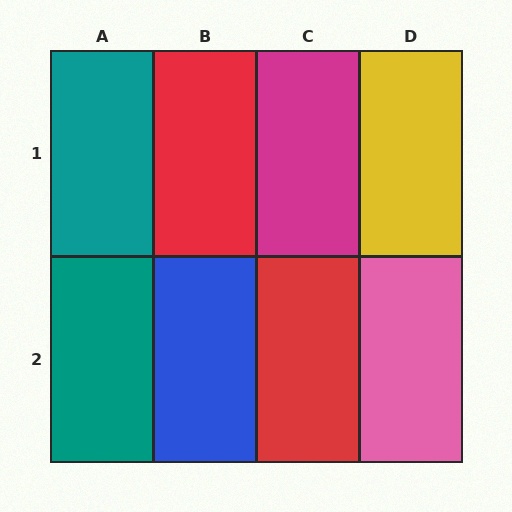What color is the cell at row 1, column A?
Teal.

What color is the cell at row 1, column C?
Magenta.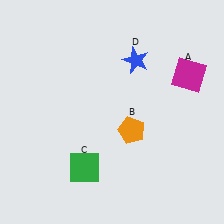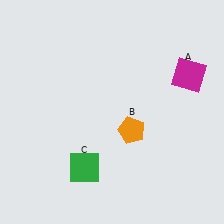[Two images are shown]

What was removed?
The blue star (D) was removed in Image 2.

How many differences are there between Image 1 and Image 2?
There is 1 difference between the two images.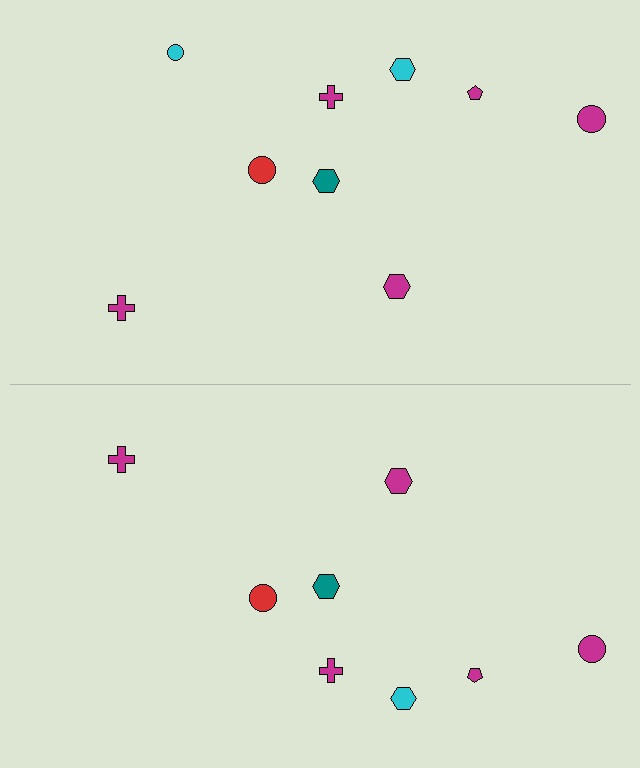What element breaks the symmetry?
A cyan circle is missing from the bottom side.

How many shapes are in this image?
There are 17 shapes in this image.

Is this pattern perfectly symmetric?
No, the pattern is not perfectly symmetric. A cyan circle is missing from the bottom side.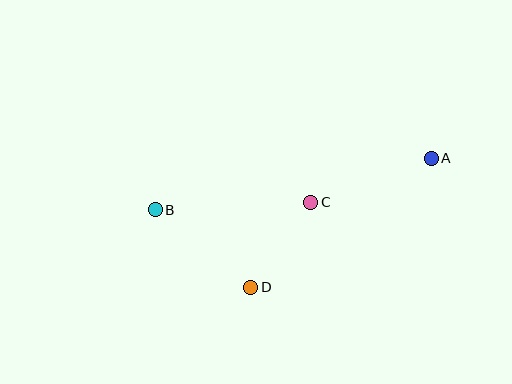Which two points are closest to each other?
Points C and D are closest to each other.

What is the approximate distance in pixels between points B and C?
The distance between B and C is approximately 156 pixels.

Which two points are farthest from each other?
Points A and B are farthest from each other.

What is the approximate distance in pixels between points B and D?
The distance between B and D is approximately 123 pixels.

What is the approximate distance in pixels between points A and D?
The distance between A and D is approximately 222 pixels.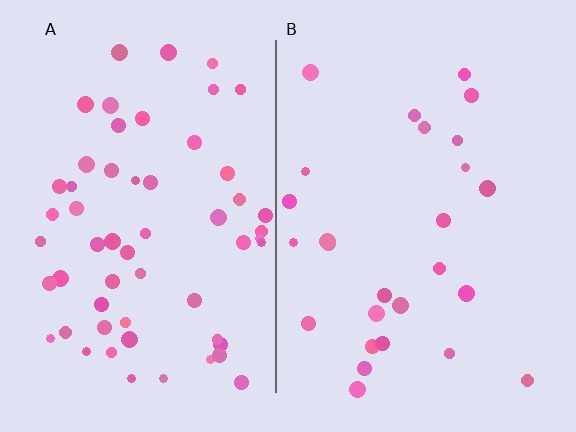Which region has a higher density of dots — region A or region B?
A (the left).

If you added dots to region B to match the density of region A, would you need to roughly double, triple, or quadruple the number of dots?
Approximately double.